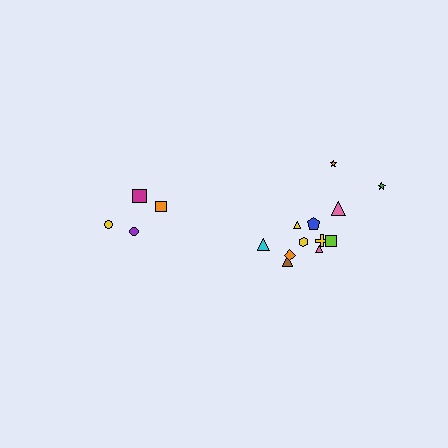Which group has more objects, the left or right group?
The right group.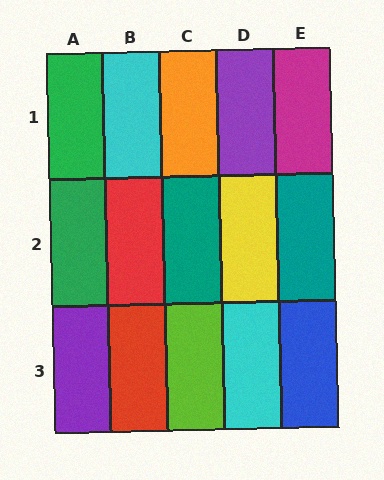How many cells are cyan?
2 cells are cyan.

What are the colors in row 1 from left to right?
Green, cyan, orange, purple, magenta.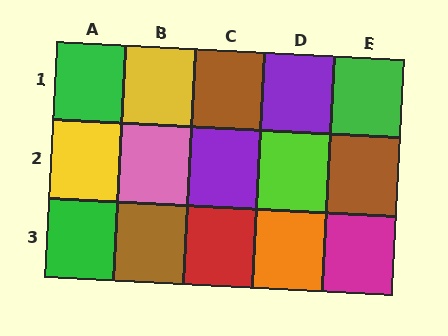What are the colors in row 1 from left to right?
Green, yellow, brown, purple, green.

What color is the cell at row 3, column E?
Magenta.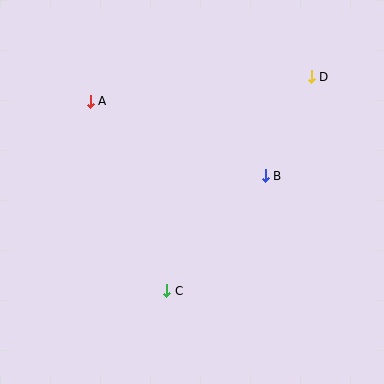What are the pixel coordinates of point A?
Point A is at (90, 101).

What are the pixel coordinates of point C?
Point C is at (167, 291).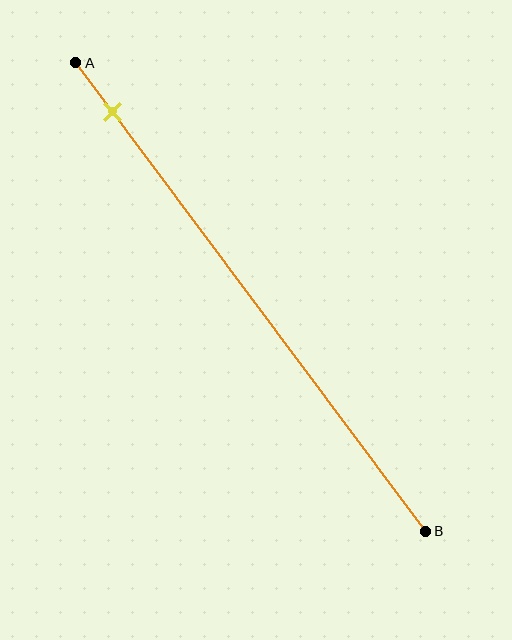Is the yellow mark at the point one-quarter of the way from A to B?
No, the mark is at about 10% from A, not at the 25% one-quarter point.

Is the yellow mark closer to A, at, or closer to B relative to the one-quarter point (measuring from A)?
The yellow mark is closer to point A than the one-quarter point of segment AB.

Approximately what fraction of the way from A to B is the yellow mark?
The yellow mark is approximately 10% of the way from A to B.